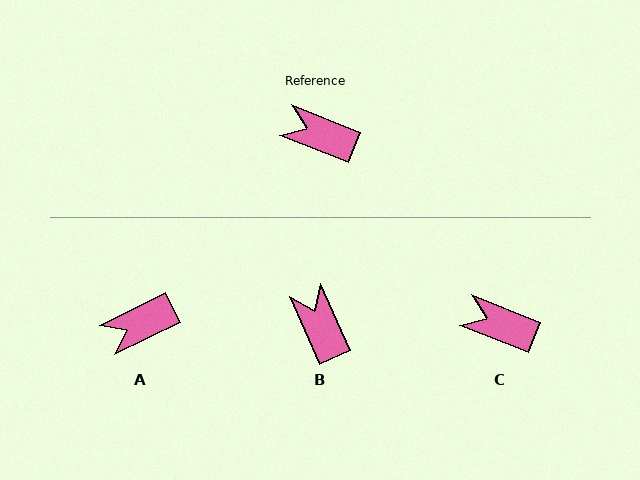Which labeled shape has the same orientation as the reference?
C.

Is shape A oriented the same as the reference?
No, it is off by about 48 degrees.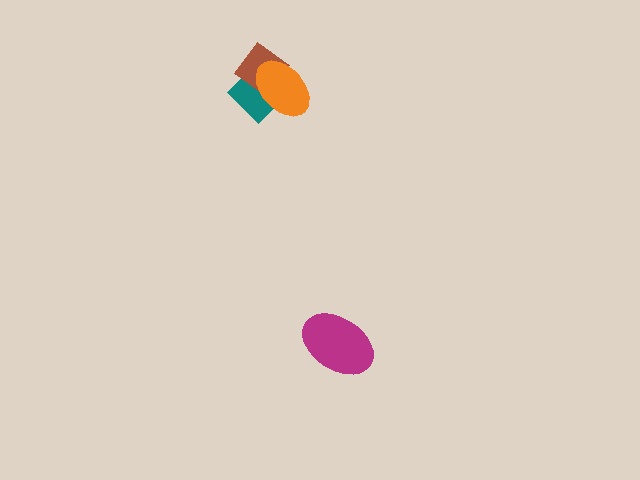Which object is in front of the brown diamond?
The orange ellipse is in front of the brown diamond.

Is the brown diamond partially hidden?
Yes, it is partially covered by another shape.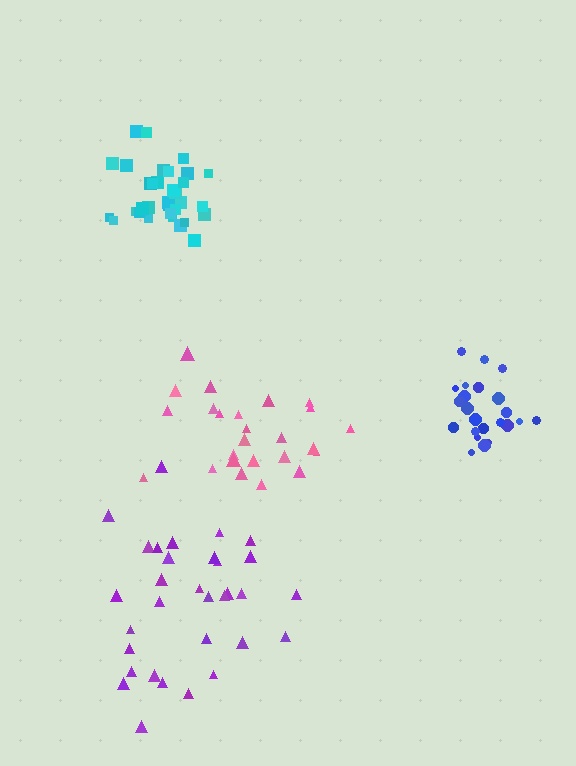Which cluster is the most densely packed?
Cyan.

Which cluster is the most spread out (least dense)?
Purple.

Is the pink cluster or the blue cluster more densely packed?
Blue.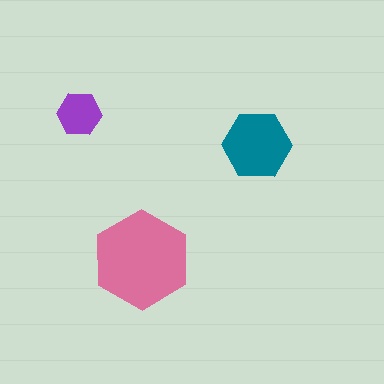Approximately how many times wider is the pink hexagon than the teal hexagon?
About 1.5 times wider.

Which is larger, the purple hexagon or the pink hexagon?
The pink one.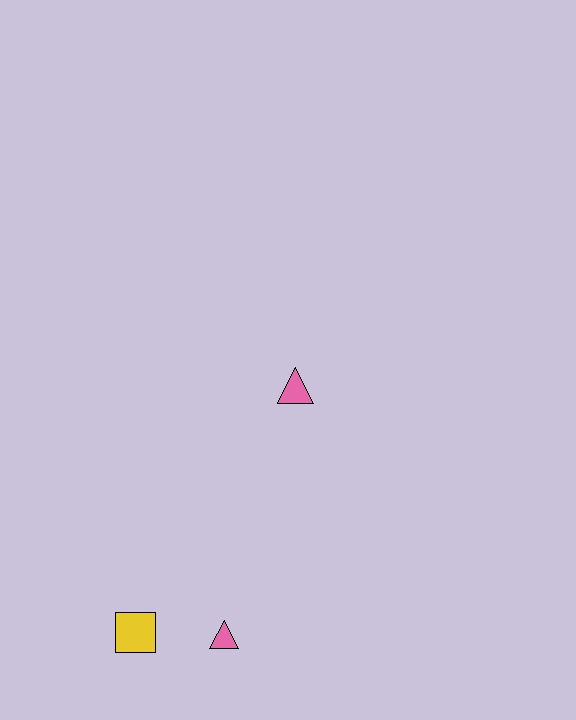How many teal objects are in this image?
There are no teal objects.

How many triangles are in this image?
There are 2 triangles.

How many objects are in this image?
There are 3 objects.